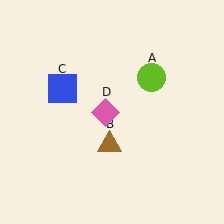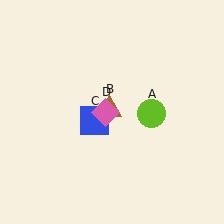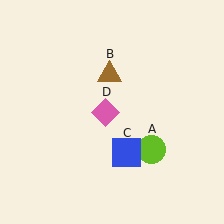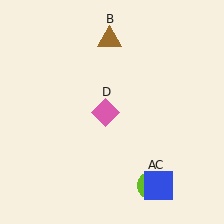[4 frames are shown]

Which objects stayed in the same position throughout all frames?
Pink diamond (object D) remained stationary.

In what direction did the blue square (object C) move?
The blue square (object C) moved down and to the right.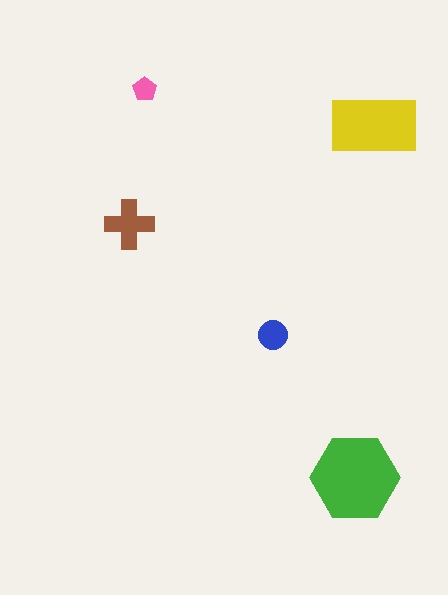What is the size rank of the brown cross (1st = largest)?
3rd.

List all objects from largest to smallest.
The green hexagon, the yellow rectangle, the brown cross, the blue circle, the pink pentagon.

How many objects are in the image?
There are 5 objects in the image.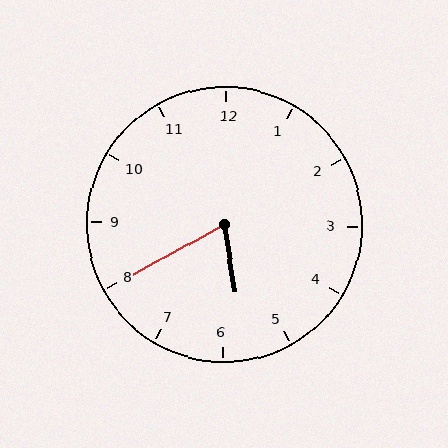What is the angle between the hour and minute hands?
Approximately 70 degrees.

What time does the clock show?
5:40.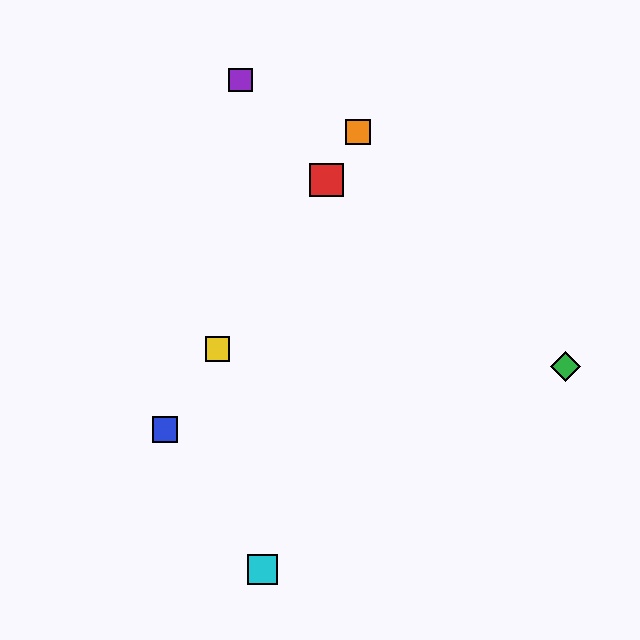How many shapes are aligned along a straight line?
4 shapes (the red square, the blue square, the yellow square, the orange square) are aligned along a straight line.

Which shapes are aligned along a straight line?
The red square, the blue square, the yellow square, the orange square are aligned along a straight line.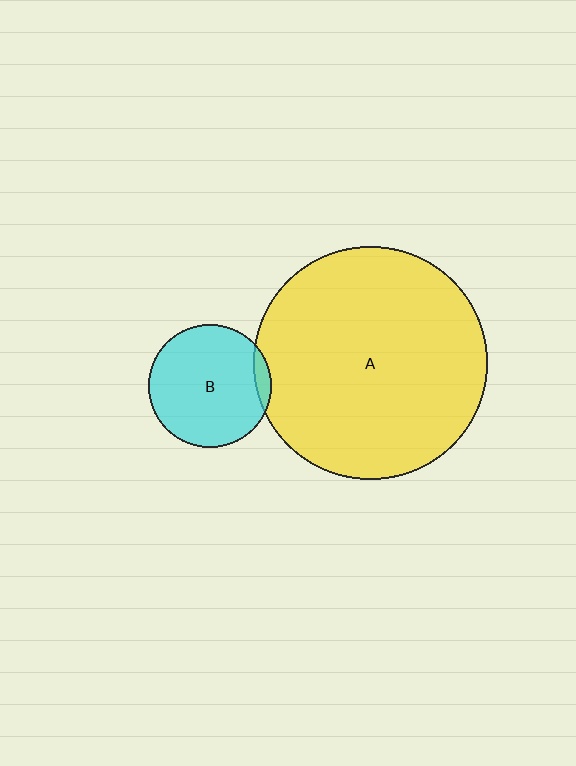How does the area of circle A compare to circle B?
Approximately 3.6 times.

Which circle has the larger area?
Circle A (yellow).